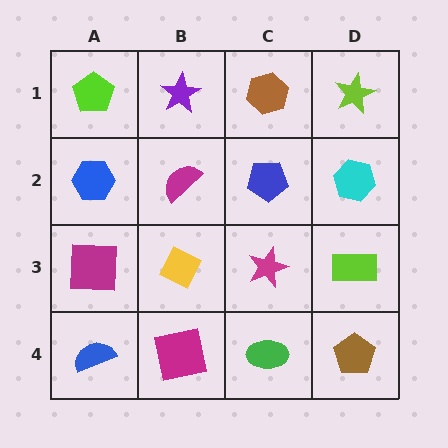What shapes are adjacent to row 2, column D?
A lime star (row 1, column D), a lime rectangle (row 3, column D), a blue pentagon (row 2, column C).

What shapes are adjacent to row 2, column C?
A brown hexagon (row 1, column C), a magenta star (row 3, column C), a magenta semicircle (row 2, column B), a cyan hexagon (row 2, column D).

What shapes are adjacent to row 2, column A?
A lime pentagon (row 1, column A), a magenta square (row 3, column A), a magenta semicircle (row 2, column B).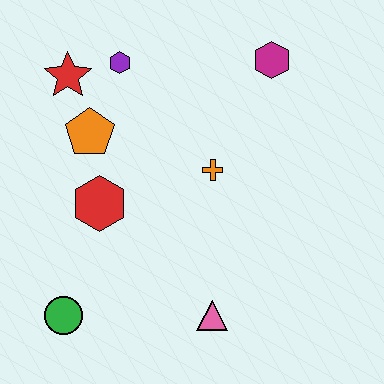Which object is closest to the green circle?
The red hexagon is closest to the green circle.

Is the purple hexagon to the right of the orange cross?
No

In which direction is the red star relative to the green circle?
The red star is above the green circle.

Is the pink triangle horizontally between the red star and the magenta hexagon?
Yes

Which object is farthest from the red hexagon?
The magenta hexagon is farthest from the red hexagon.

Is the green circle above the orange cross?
No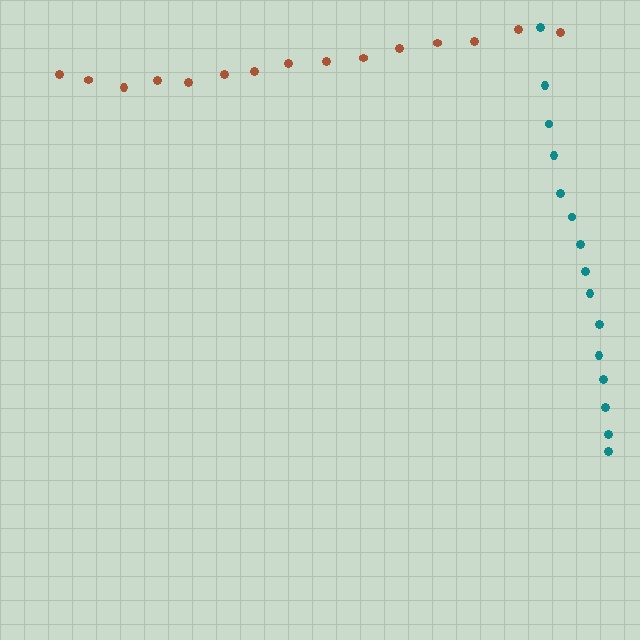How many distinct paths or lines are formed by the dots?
There are 2 distinct paths.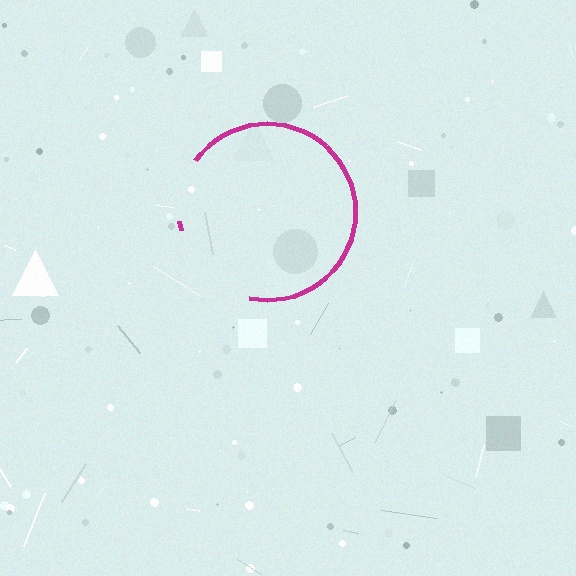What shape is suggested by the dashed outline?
The dashed outline suggests a circle.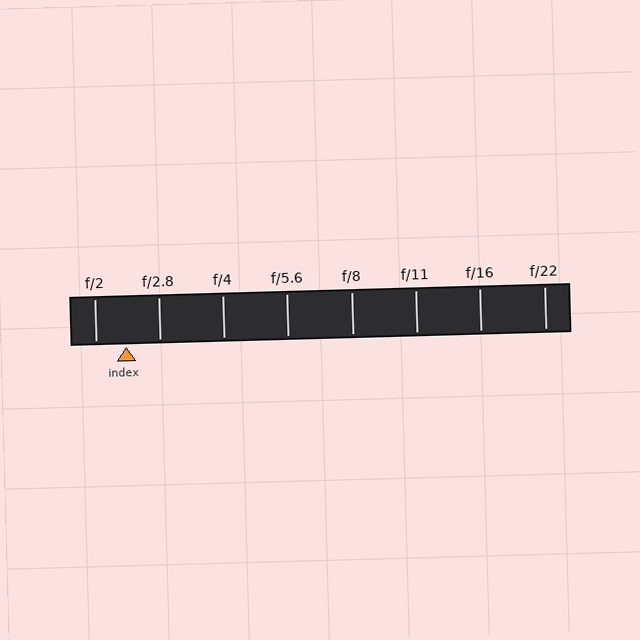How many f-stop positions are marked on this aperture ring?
There are 8 f-stop positions marked.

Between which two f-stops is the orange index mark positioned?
The index mark is between f/2 and f/2.8.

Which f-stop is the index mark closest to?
The index mark is closest to f/2.